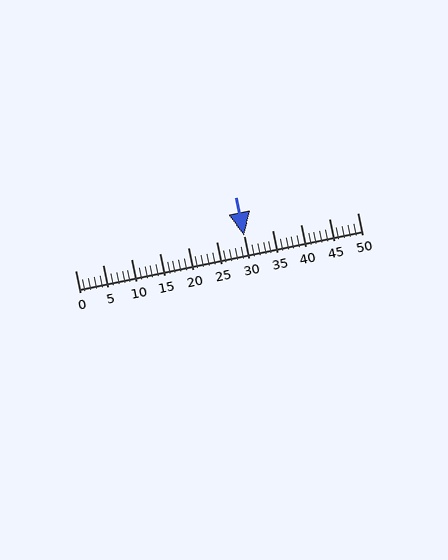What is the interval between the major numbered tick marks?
The major tick marks are spaced 5 units apart.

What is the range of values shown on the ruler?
The ruler shows values from 0 to 50.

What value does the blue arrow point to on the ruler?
The blue arrow points to approximately 30.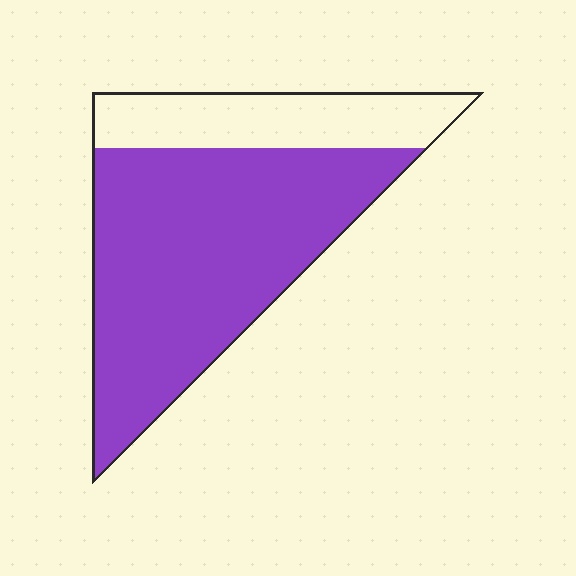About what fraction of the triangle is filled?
About three quarters (3/4).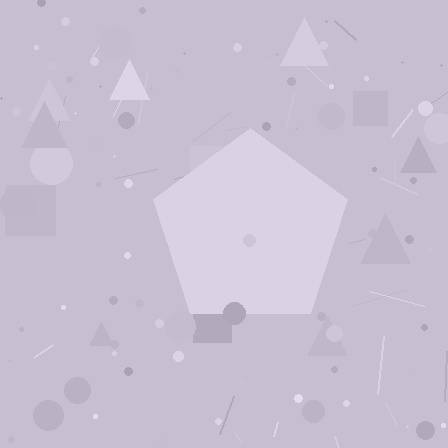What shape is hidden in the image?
A pentagon is hidden in the image.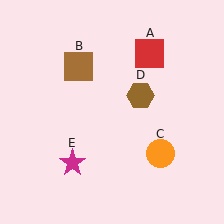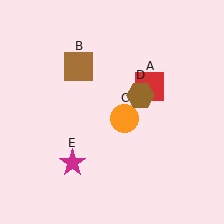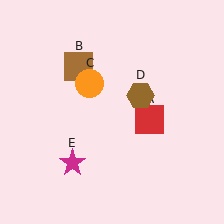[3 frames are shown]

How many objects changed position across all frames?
2 objects changed position: red square (object A), orange circle (object C).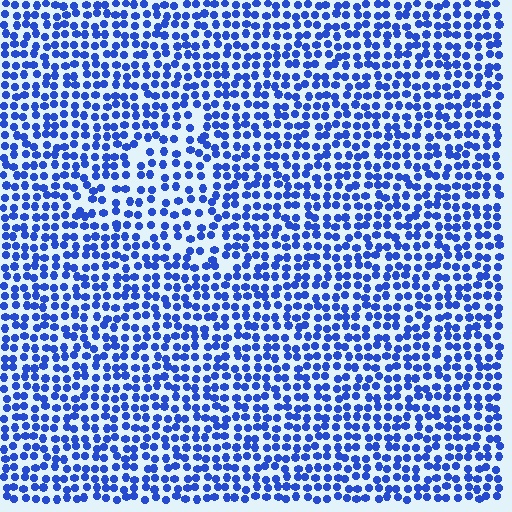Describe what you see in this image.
The image contains small blue elements arranged at two different densities. A triangle-shaped region is visible where the elements are less densely packed than the surrounding area.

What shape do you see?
I see a triangle.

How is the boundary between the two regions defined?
The boundary is defined by a change in element density (approximately 1.5x ratio). All elements are the same color, size, and shape.